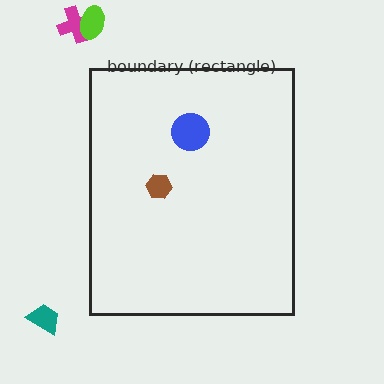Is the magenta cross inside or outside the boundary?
Outside.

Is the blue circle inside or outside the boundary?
Inside.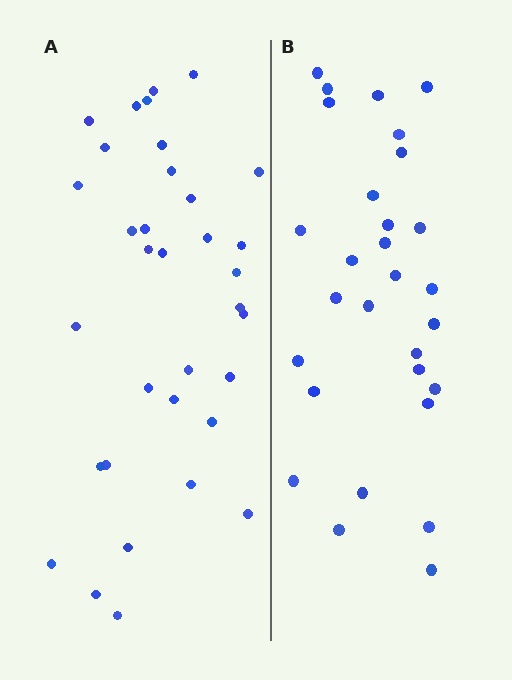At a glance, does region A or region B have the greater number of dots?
Region A (the left region) has more dots.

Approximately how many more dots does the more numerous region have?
Region A has about 5 more dots than region B.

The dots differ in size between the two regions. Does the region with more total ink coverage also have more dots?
No. Region B has more total ink coverage because its dots are larger, but region A actually contains more individual dots. Total area can be misleading — the number of items is what matters here.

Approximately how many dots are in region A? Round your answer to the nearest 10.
About 30 dots. (The exact count is 34, which rounds to 30.)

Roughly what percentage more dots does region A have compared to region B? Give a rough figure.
About 15% more.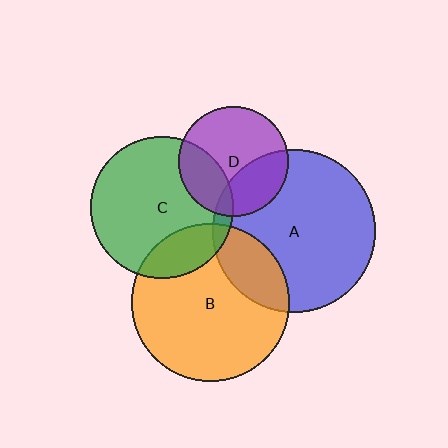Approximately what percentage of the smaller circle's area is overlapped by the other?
Approximately 20%.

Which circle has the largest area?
Circle A (blue).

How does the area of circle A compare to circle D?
Approximately 2.2 times.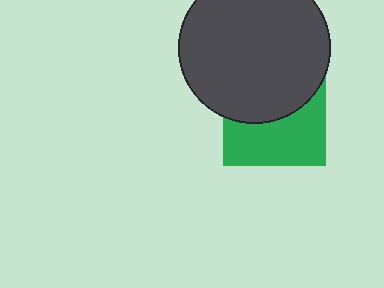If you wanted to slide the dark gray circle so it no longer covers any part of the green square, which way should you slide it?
Slide it up — that is the most direct way to separate the two shapes.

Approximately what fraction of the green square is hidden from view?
Roughly 50% of the green square is hidden behind the dark gray circle.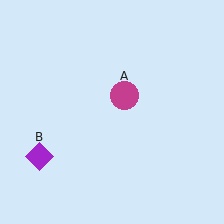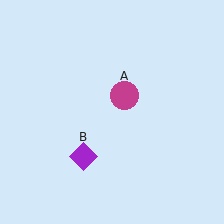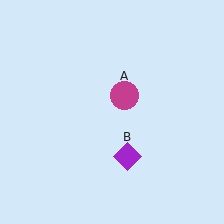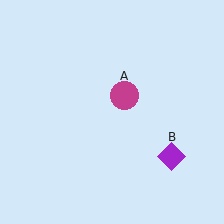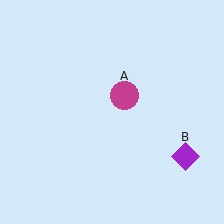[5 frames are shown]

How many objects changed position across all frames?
1 object changed position: purple diamond (object B).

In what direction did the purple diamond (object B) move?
The purple diamond (object B) moved right.